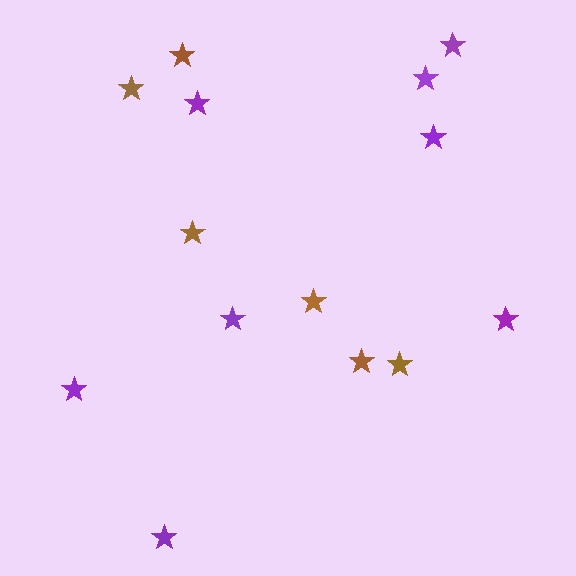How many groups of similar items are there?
There are 2 groups: one group of brown stars (6) and one group of purple stars (8).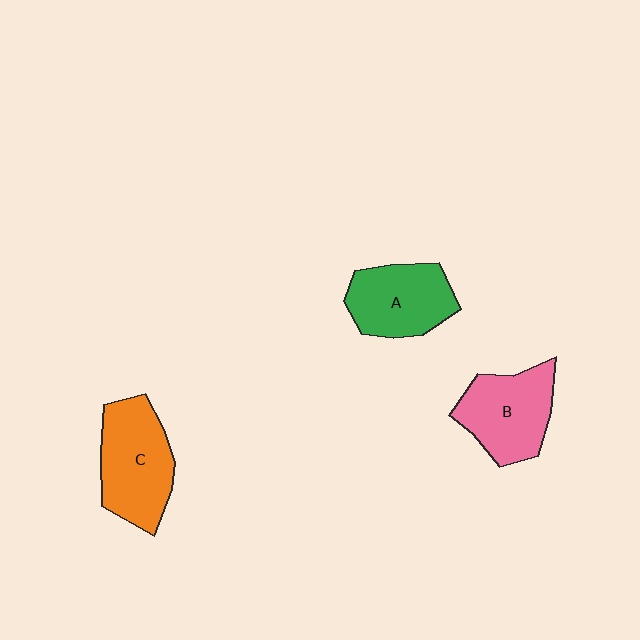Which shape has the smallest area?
Shape A (green).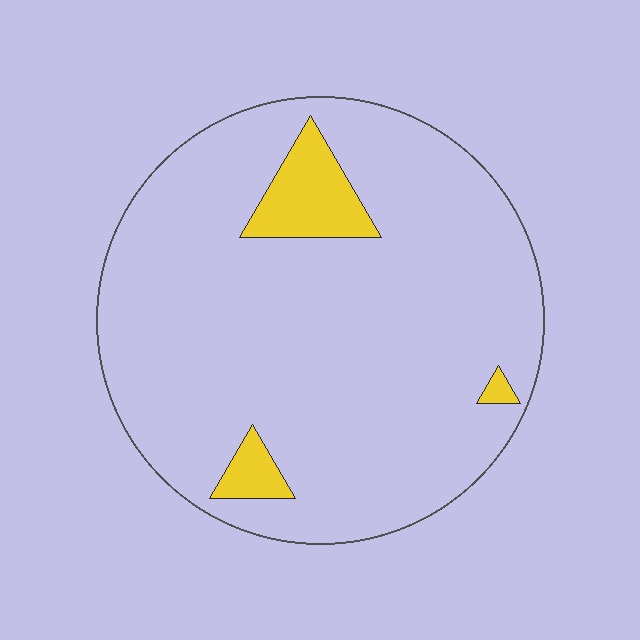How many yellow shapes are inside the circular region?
3.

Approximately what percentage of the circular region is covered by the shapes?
Approximately 10%.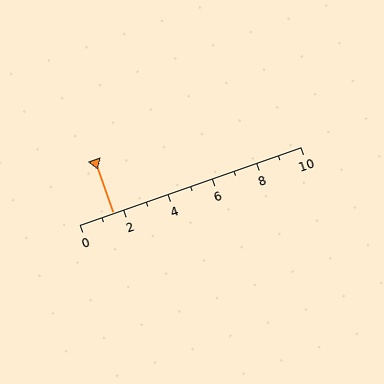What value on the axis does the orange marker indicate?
The marker indicates approximately 1.5.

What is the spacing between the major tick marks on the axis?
The major ticks are spaced 2 apart.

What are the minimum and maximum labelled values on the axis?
The axis runs from 0 to 10.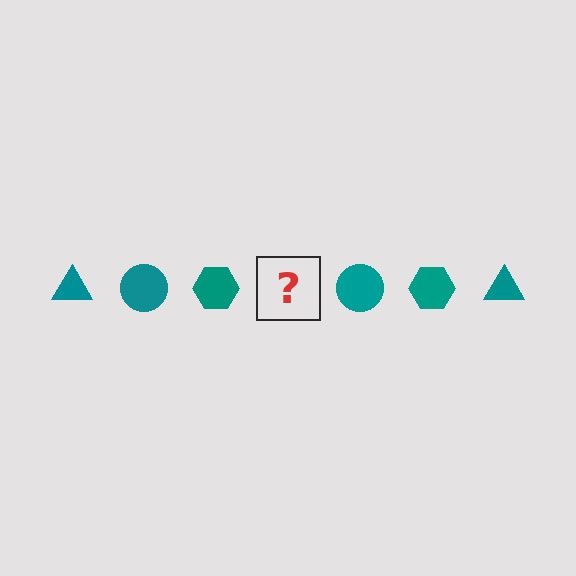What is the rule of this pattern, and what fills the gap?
The rule is that the pattern cycles through triangle, circle, hexagon shapes in teal. The gap should be filled with a teal triangle.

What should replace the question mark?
The question mark should be replaced with a teal triangle.